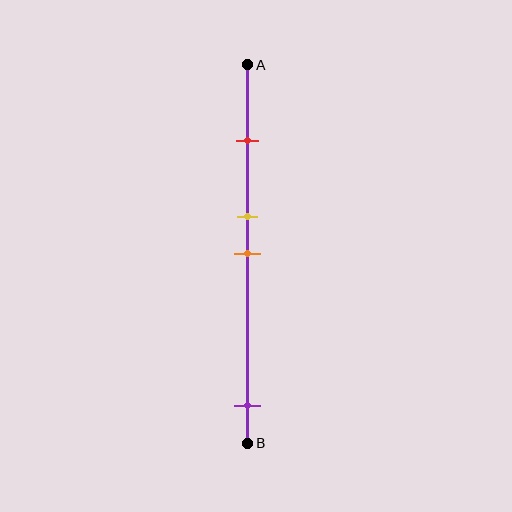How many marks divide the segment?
There are 4 marks dividing the segment.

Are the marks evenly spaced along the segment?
No, the marks are not evenly spaced.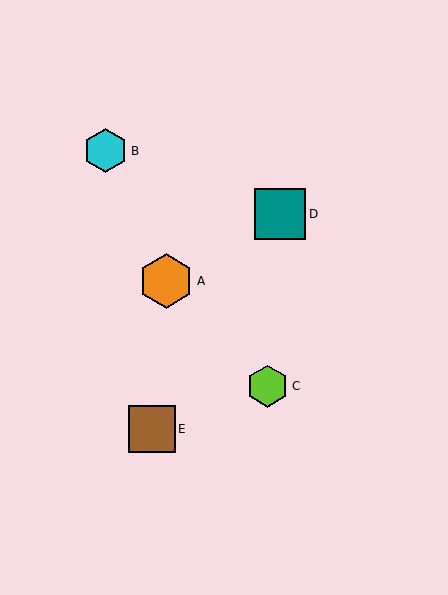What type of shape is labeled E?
Shape E is a brown square.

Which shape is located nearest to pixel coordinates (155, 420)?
The brown square (labeled E) at (152, 429) is nearest to that location.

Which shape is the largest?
The orange hexagon (labeled A) is the largest.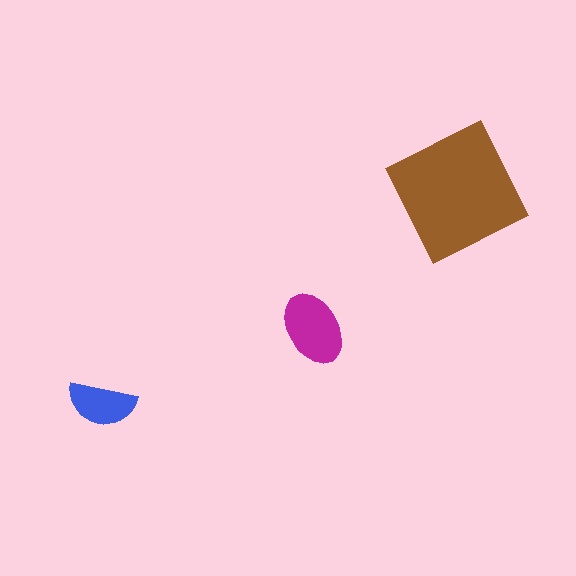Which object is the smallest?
The blue semicircle.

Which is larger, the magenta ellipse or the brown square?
The brown square.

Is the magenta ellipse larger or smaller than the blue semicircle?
Larger.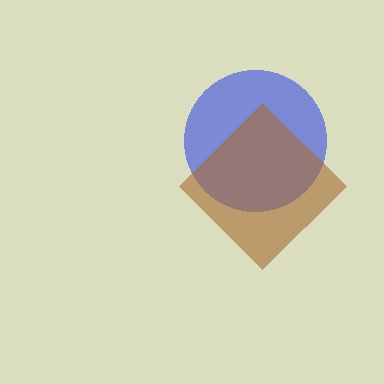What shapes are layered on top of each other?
The layered shapes are: a blue circle, a brown diamond.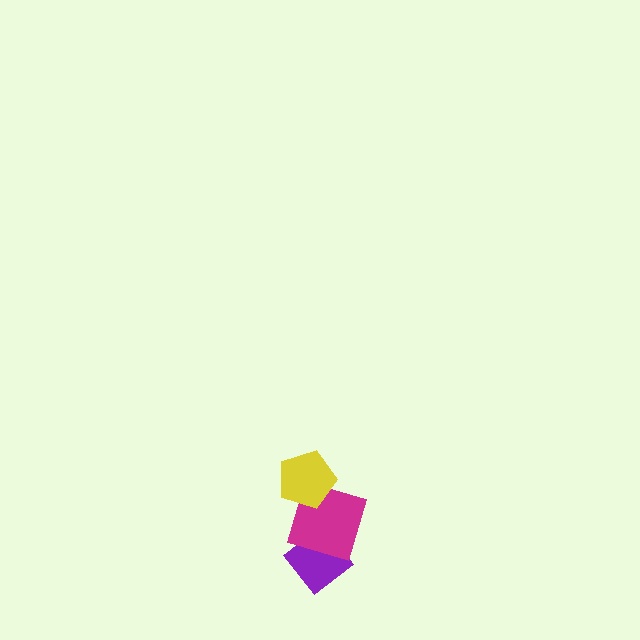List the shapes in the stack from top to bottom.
From top to bottom: the yellow pentagon, the magenta square, the purple diamond.